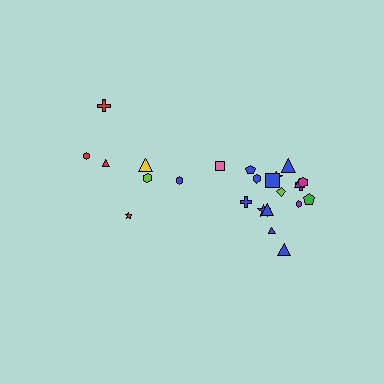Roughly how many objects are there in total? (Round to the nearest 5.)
Roughly 25 objects in total.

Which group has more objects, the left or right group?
The right group.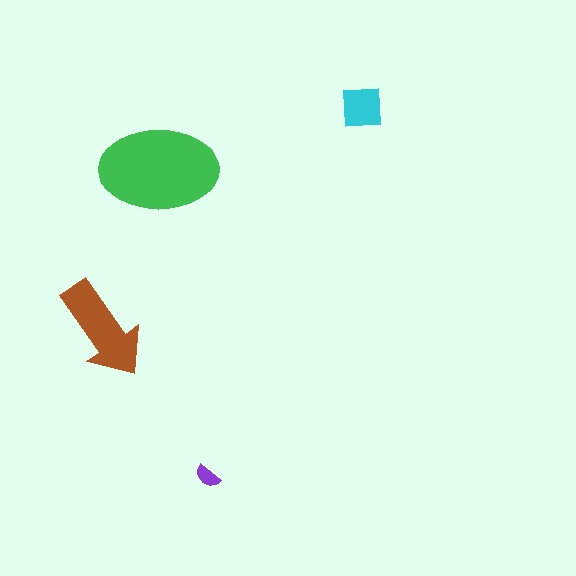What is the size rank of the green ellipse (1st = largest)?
1st.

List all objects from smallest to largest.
The purple semicircle, the cyan square, the brown arrow, the green ellipse.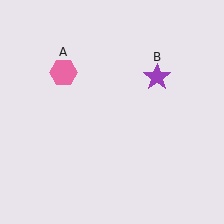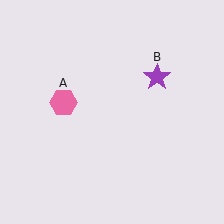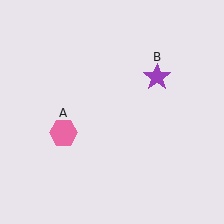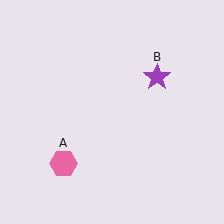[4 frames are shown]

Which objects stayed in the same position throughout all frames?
Purple star (object B) remained stationary.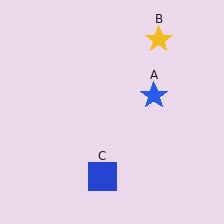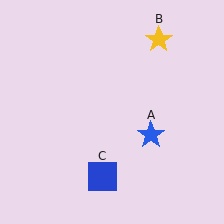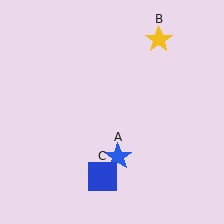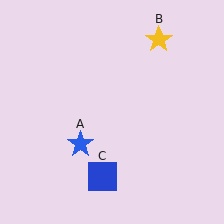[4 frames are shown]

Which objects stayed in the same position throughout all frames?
Yellow star (object B) and blue square (object C) remained stationary.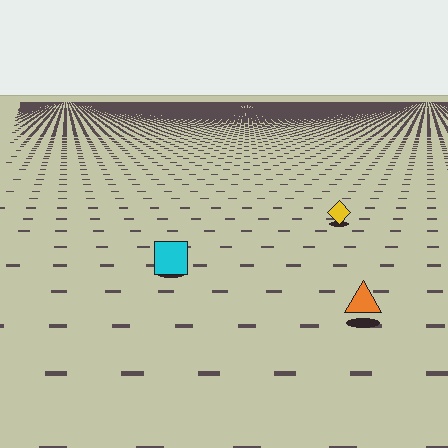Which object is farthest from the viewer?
The yellow diamond is farthest from the viewer. It appears smaller and the ground texture around it is denser.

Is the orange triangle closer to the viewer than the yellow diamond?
Yes. The orange triangle is closer — you can tell from the texture gradient: the ground texture is coarser near it.